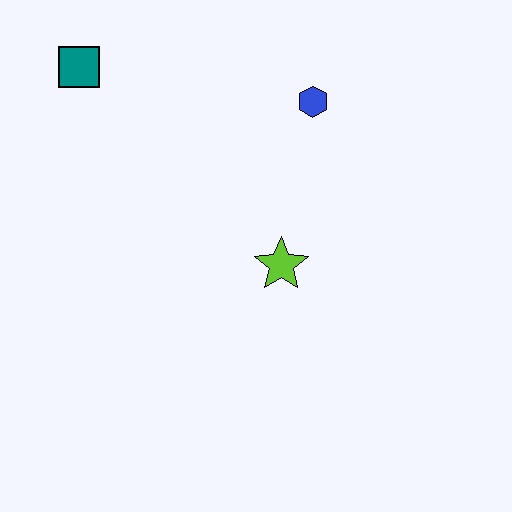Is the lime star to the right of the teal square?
Yes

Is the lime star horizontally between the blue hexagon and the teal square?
Yes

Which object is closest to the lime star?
The blue hexagon is closest to the lime star.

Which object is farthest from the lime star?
The teal square is farthest from the lime star.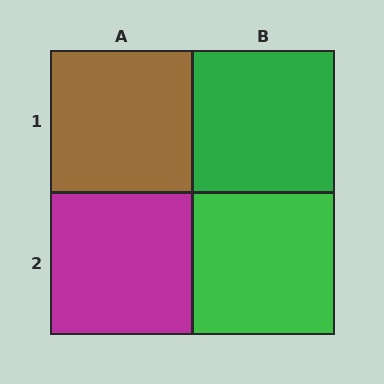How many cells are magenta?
1 cell is magenta.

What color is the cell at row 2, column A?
Magenta.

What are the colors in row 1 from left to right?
Brown, green.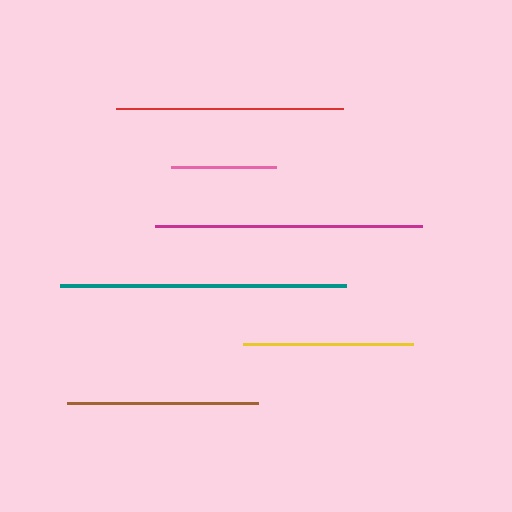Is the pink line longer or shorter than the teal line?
The teal line is longer than the pink line.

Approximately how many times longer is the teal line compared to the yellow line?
The teal line is approximately 1.7 times the length of the yellow line.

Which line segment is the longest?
The teal line is the longest at approximately 286 pixels.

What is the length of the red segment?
The red segment is approximately 227 pixels long.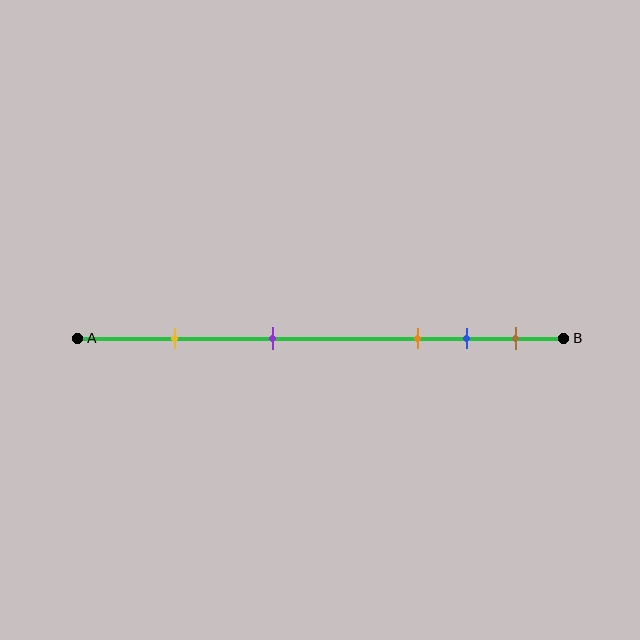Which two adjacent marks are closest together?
The blue and brown marks are the closest adjacent pair.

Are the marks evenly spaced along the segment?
No, the marks are not evenly spaced.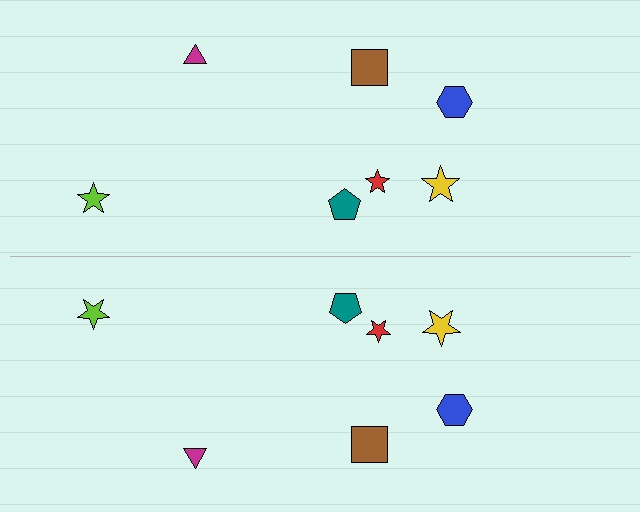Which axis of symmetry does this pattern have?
The pattern has a horizontal axis of symmetry running through the center of the image.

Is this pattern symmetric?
Yes, this pattern has bilateral (reflection) symmetry.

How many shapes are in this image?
There are 14 shapes in this image.